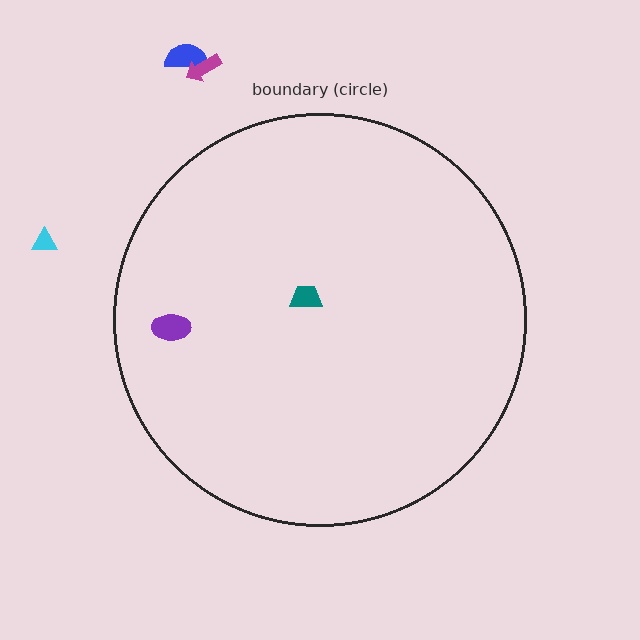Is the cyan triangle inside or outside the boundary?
Outside.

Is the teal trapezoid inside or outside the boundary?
Inside.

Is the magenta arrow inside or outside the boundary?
Outside.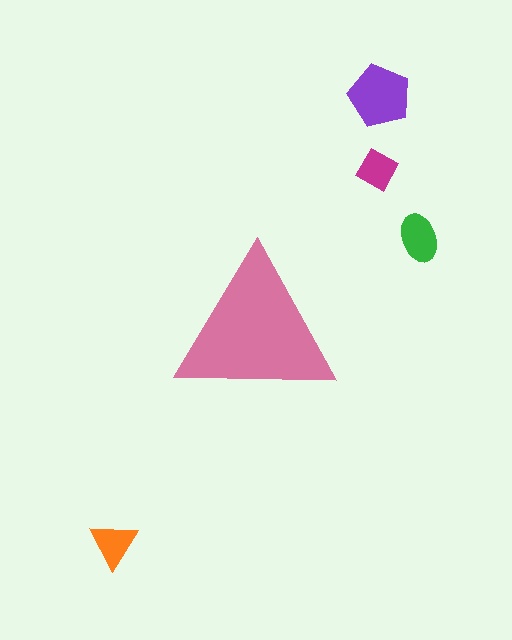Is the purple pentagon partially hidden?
No, the purple pentagon is fully visible.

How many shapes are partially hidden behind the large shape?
0 shapes are partially hidden.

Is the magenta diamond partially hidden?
No, the magenta diamond is fully visible.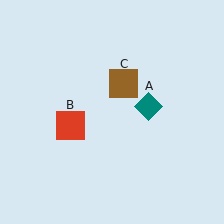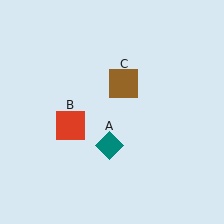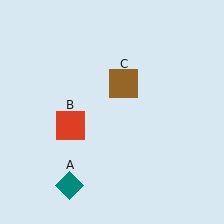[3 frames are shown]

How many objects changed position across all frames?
1 object changed position: teal diamond (object A).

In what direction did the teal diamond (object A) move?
The teal diamond (object A) moved down and to the left.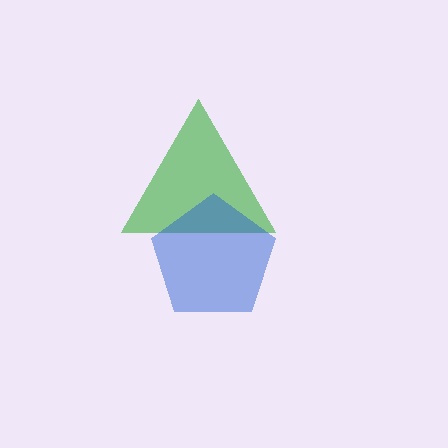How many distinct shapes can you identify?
There are 2 distinct shapes: a green triangle, a blue pentagon.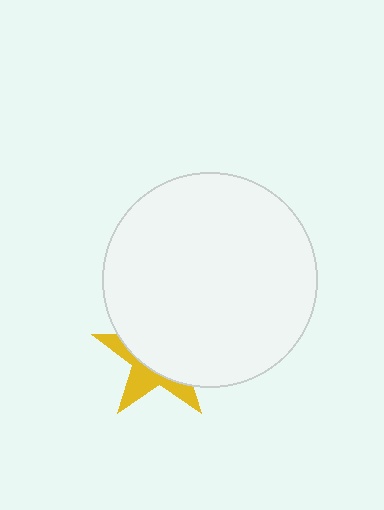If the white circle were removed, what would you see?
You would see the complete yellow star.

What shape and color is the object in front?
The object in front is a white circle.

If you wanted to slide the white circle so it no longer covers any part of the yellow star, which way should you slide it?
Slide it up — that is the most direct way to separate the two shapes.